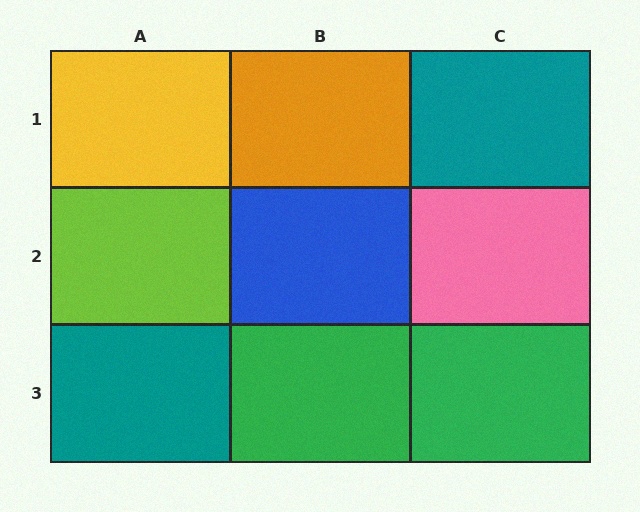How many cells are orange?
1 cell is orange.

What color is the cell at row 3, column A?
Teal.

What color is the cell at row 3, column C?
Green.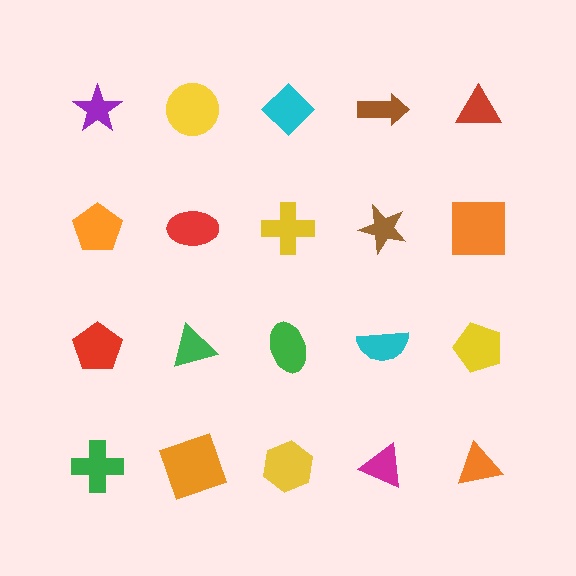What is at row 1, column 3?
A cyan diamond.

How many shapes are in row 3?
5 shapes.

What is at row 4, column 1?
A green cross.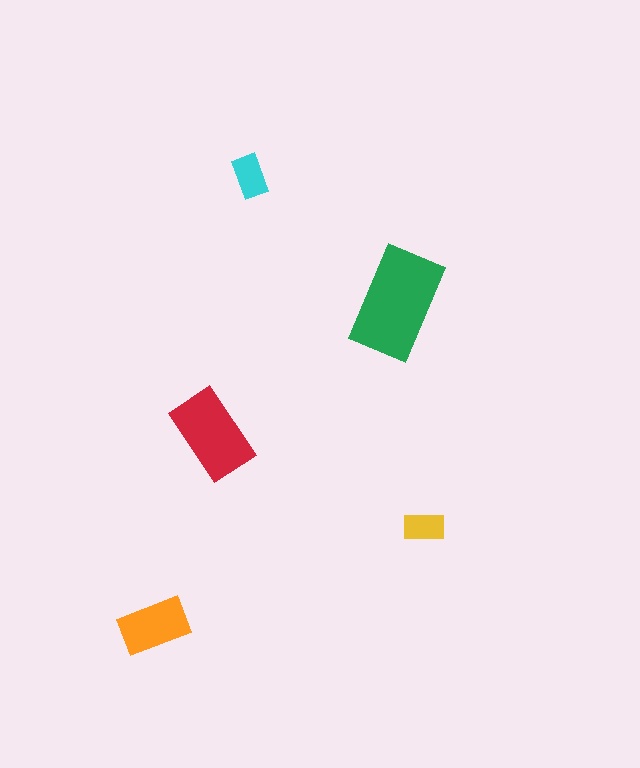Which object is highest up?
The cyan rectangle is topmost.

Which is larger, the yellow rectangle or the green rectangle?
The green one.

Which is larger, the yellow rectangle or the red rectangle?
The red one.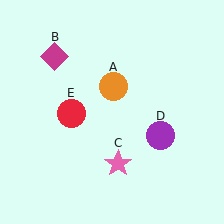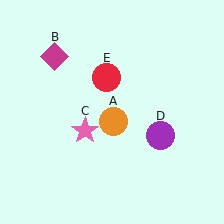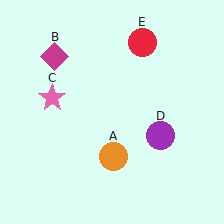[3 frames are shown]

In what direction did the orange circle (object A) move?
The orange circle (object A) moved down.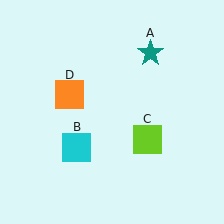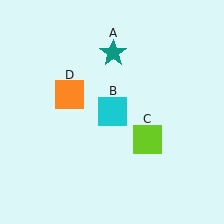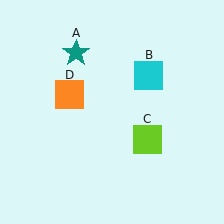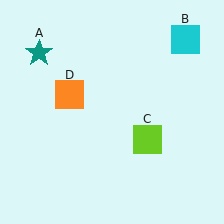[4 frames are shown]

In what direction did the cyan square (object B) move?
The cyan square (object B) moved up and to the right.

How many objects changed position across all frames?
2 objects changed position: teal star (object A), cyan square (object B).